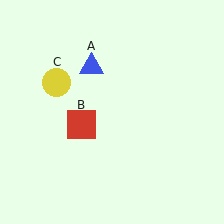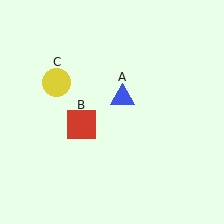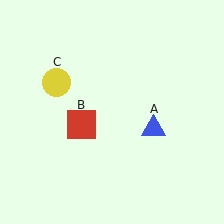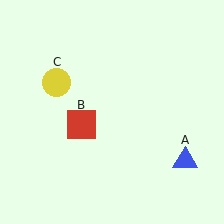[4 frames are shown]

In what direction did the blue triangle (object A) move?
The blue triangle (object A) moved down and to the right.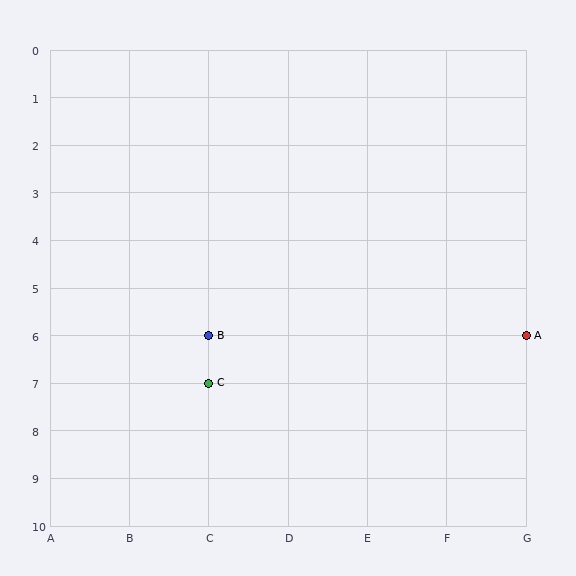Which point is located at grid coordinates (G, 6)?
Point A is at (G, 6).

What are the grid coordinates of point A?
Point A is at grid coordinates (G, 6).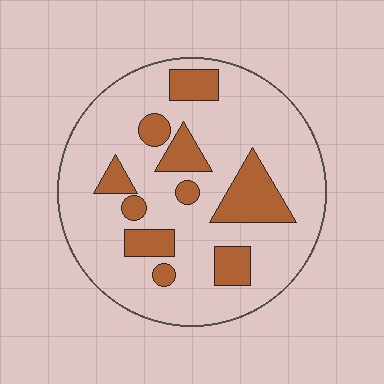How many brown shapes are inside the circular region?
10.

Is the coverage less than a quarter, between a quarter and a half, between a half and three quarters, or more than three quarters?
Less than a quarter.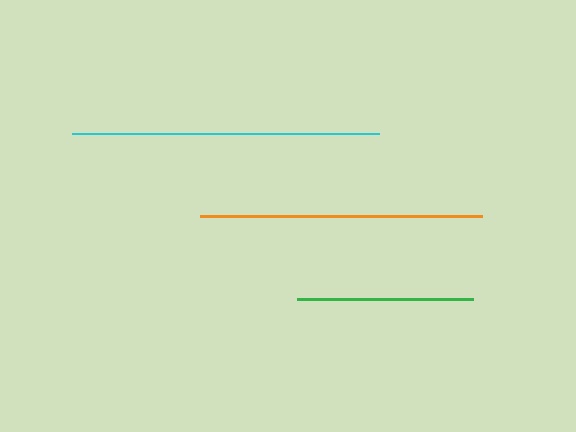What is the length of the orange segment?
The orange segment is approximately 282 pixels long.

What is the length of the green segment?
The green segment is approximately 176 pixels long.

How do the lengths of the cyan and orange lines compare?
The cyan and orange lines are approximately the same length.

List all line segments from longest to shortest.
From longest to shortest: cyan, orange, green.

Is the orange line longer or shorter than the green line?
The orange line is longer than the green line.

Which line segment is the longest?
The cyan line is the longest at approximately 307 pixels.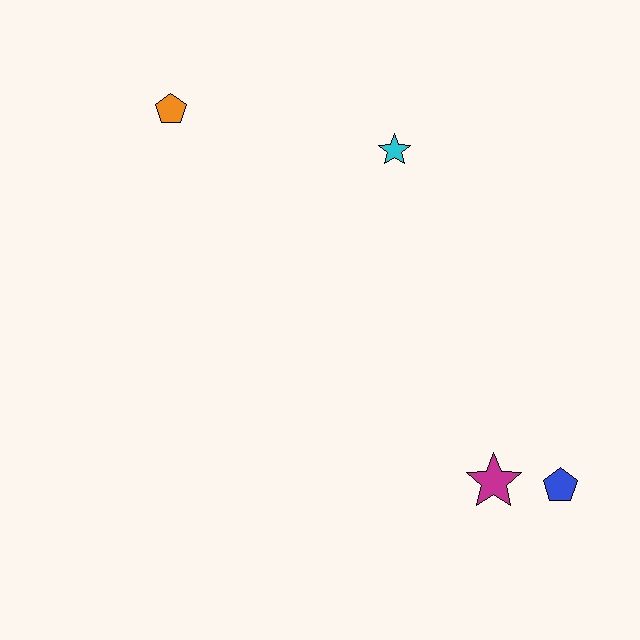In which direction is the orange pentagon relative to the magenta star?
The orange pentagon is above the magenta star.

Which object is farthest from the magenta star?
The orange pentagon is farthest from the magenta star.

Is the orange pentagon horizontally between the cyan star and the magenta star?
No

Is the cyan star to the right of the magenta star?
No